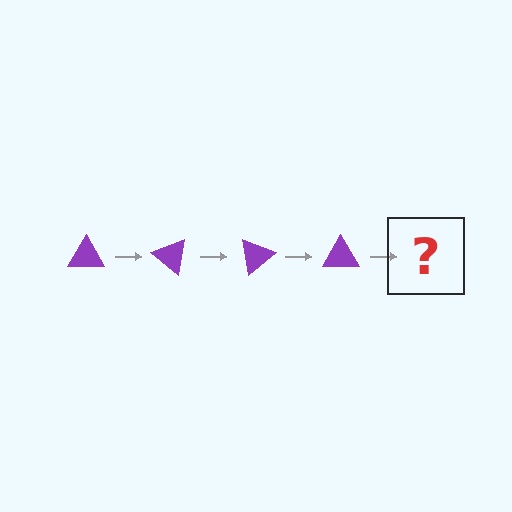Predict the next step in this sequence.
The next step is a purple triangle rotated 160 degrees.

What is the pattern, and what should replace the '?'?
The pattern is that the triangle rotates 40 degrees each step. The '?' should be a purple triangle rotated 160 degrees.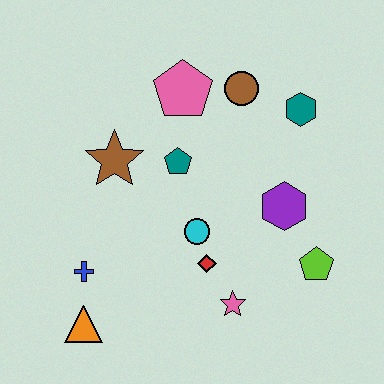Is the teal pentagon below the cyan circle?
No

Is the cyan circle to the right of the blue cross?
Yes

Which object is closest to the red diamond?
The cyan circle is closest to the red diamond.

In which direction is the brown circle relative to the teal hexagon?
The brown circle is to the left of the teal hexagon.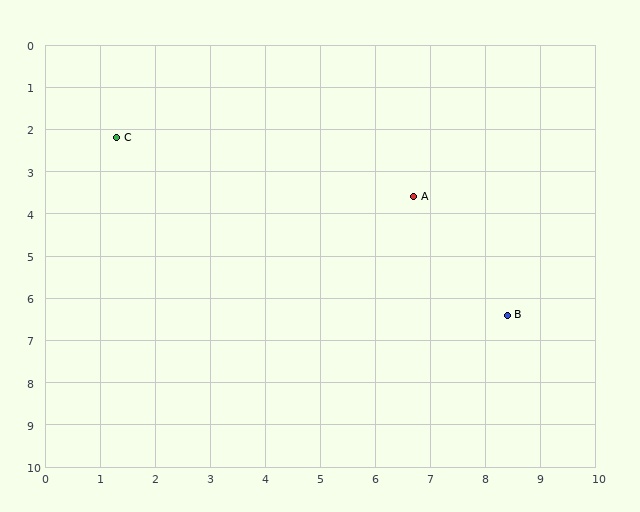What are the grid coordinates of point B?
Point B is at approximately (8.4, 6.4).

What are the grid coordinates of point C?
Point C is at approximately (1.3, 2.2).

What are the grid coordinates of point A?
Point A is at approximately (6.7, 3.6).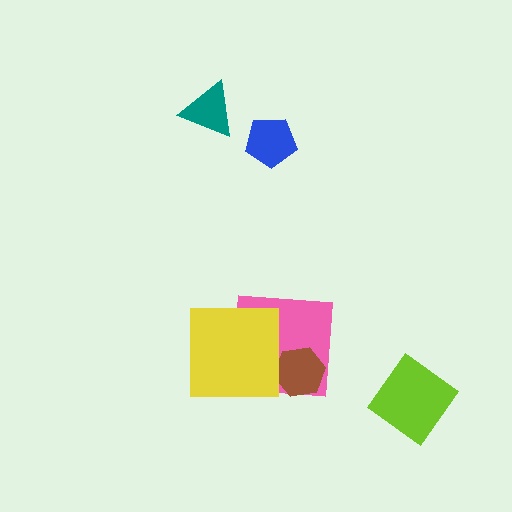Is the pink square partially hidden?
Yes, it is partially covered by another shape.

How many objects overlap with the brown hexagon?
1 object overlaps with the brown hexagon.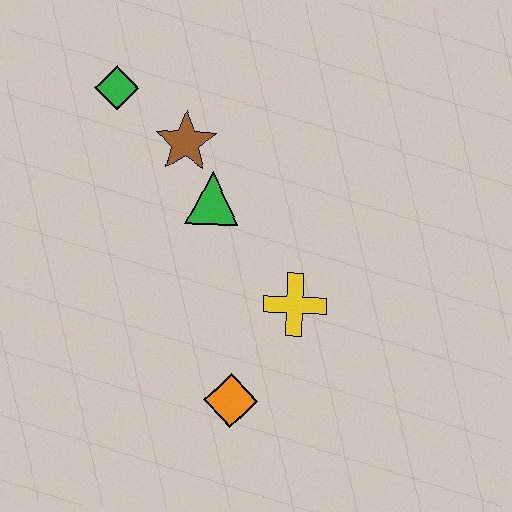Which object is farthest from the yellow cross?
The green diamond is farthest from the yellow cross.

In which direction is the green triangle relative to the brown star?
The green triangle is below the brown star.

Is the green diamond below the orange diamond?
No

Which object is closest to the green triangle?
The brown star is closest to the green triangle.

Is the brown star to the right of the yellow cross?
No